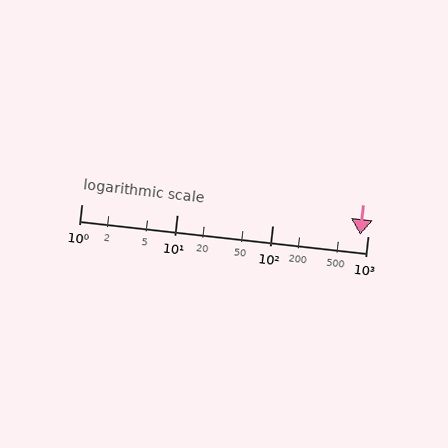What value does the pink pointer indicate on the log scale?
The pointer indicates approximately 830.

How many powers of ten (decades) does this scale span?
The scale spans 3 decades, from 1 to 1000.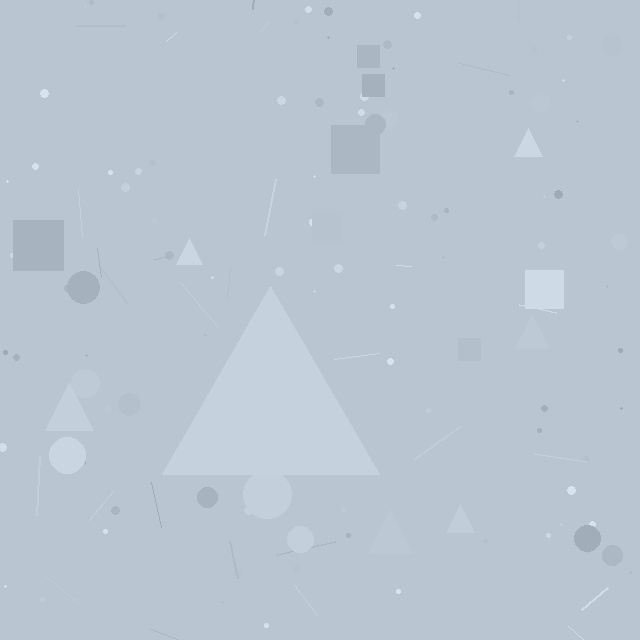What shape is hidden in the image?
A triangle is hidden in the image.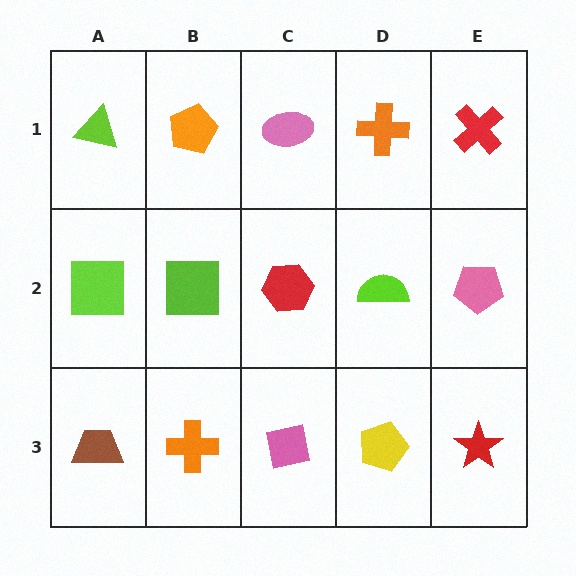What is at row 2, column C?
A red hexagon.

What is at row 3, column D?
A yellow pentagon.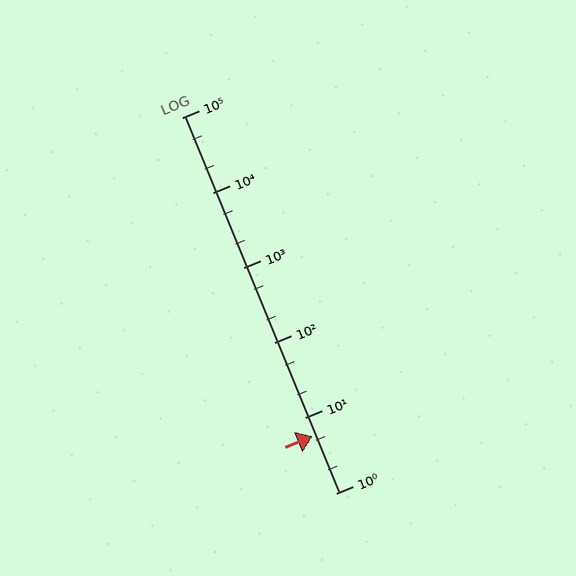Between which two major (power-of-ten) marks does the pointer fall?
The pointer is between 1 and 10.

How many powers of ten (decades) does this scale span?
The scale spans 5 decades, from 1 to 100000.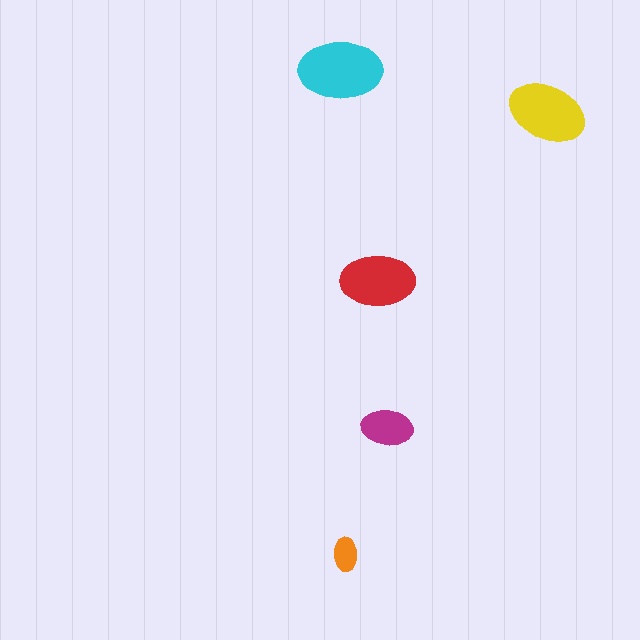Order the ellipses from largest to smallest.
the cyan one, the yellow one, the red one, the magenta one, the orange one.